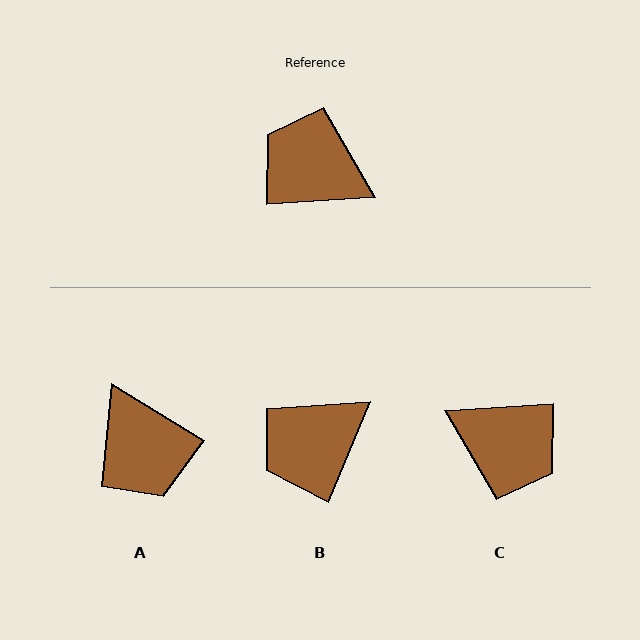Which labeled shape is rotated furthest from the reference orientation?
C, about 180 degrees away.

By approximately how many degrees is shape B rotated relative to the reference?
Approximately 64 degrees counter-clockwise.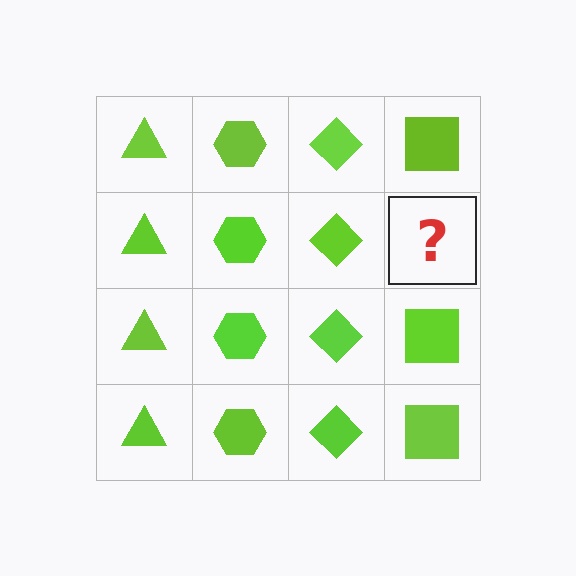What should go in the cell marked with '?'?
The missing cell should contain a lime square.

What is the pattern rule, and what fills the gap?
The rule is that each column has a consistent shape. The gap should be filled with a lime square.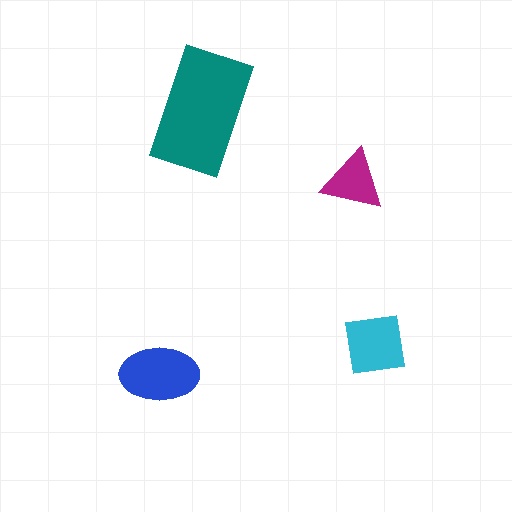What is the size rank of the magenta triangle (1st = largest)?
4th.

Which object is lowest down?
The blue ellipse is bottommost.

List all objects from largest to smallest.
The teal rectangle, the blue ellipse, the cyan square, the magenta triangle.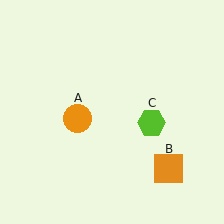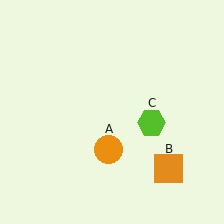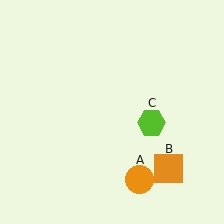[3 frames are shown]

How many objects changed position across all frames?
1 object changed position: orange circle (object A).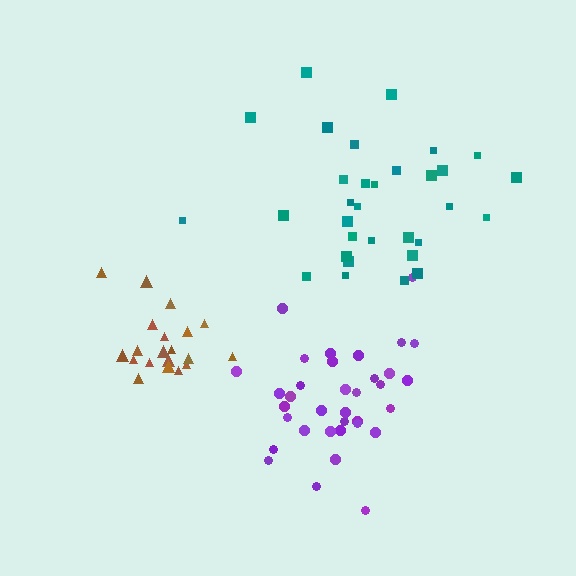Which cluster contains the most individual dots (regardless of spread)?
Purple (35).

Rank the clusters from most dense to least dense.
brown, purple, teal.